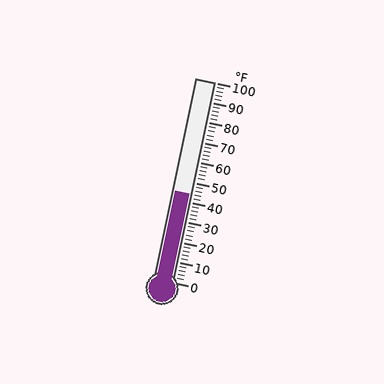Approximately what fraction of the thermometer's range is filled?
The thermometer is filled to approximately 45% of its range.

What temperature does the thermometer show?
The thermometer shows approximately 44°F.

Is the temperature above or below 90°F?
The temperature is below 90°F.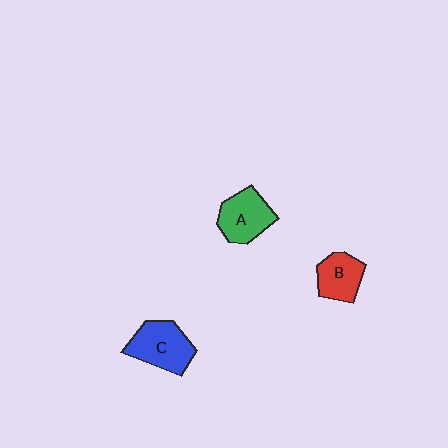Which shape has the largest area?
Shape C (blue).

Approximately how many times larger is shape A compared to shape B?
Approximately 1.2 times.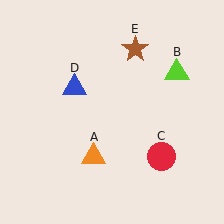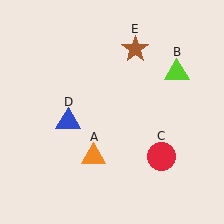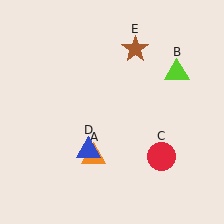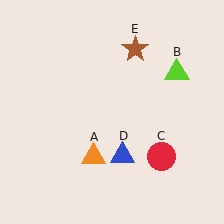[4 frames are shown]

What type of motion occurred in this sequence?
The blue triangle (object D) rotated counterclockwise around the center of the scene.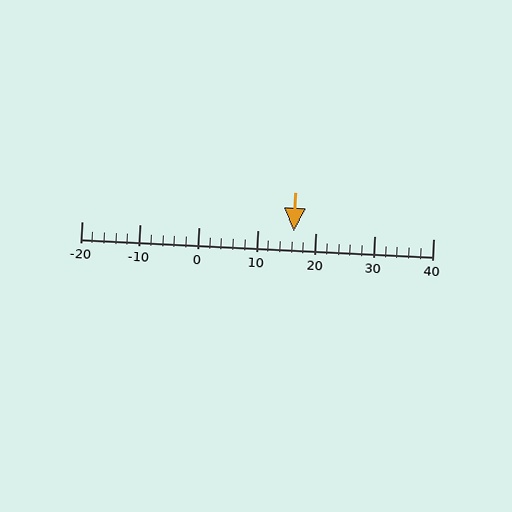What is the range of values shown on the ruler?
The ruler shows values from -20 to 40.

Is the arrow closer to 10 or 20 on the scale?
The arrow is closer to 20.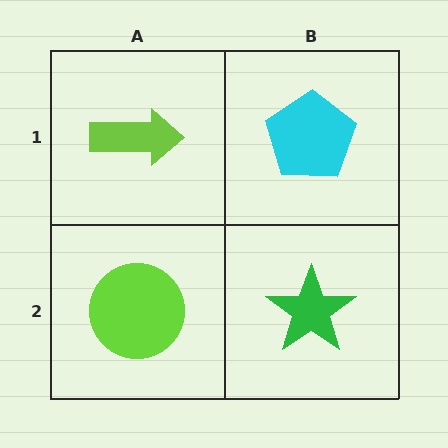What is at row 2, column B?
A green star.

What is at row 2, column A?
A lime circle.